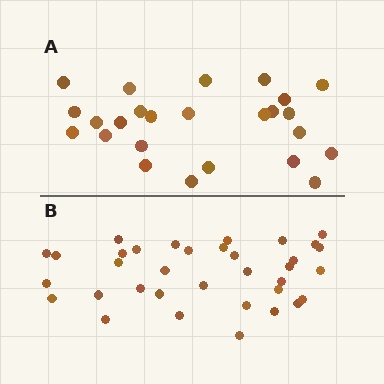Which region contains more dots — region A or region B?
Region B (the bottom region) has more dots.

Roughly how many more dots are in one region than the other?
Region B has roughly 10 or so more dots than region A.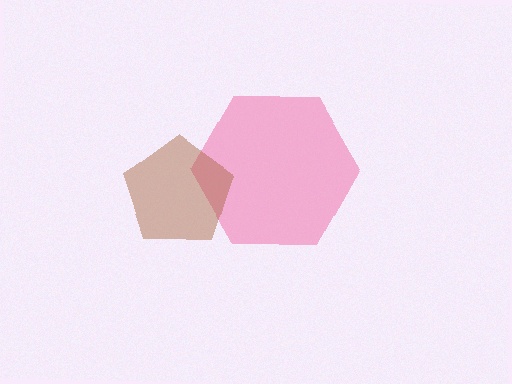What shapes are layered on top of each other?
The layered shapes are: a pink hexagon, a brown pentagon.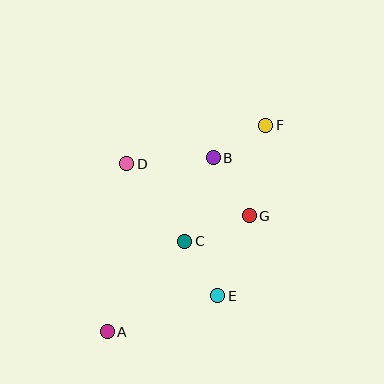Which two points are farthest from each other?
Points A and F are farthest from each other.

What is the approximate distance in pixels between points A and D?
The distance between A and D is approximately 169 pixels.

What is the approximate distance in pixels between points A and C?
The distance between A and C is approximately 119 pixels.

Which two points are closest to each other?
Points B and F are closest to each other.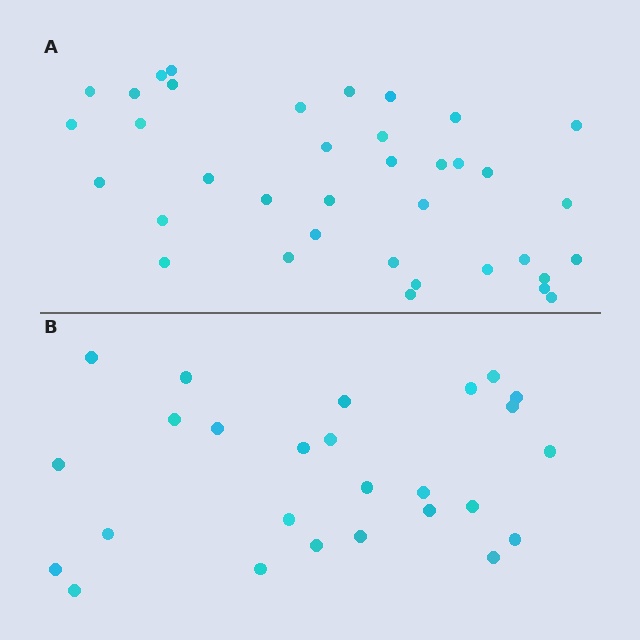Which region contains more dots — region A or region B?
Region A (the top region) has more dots.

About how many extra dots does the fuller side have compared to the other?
Region A has roughly 12 or so more dots than region B.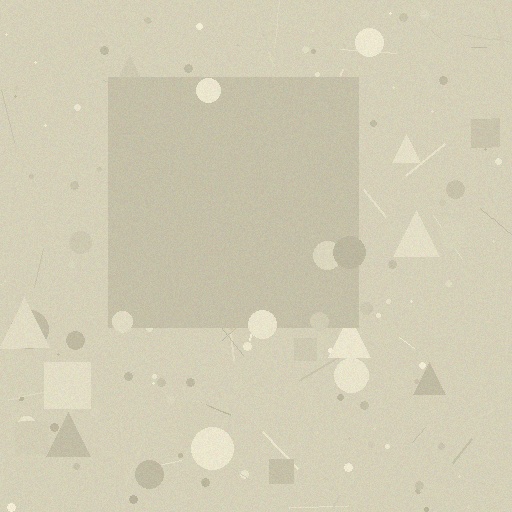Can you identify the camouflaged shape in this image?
The camouflaged shape is a square.